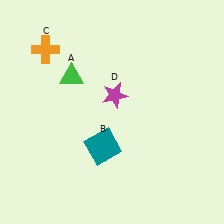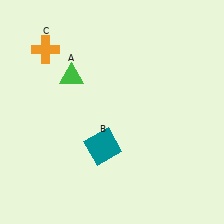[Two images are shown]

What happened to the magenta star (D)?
The magenta star (D) was removed in Image 2. It was in the top-right area of Image 1.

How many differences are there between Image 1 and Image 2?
There is 1 difference between the two images.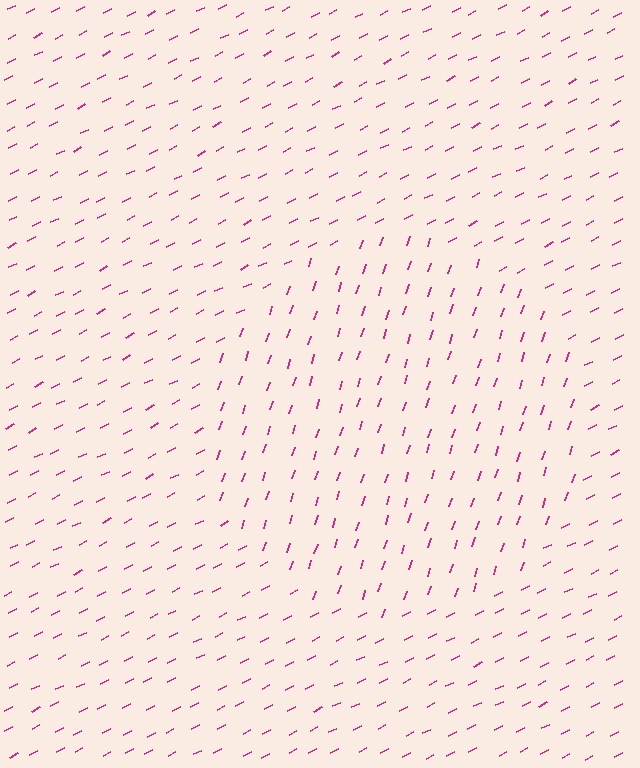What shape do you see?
I see a circle.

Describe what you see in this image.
The image is filled with small magenta line segments. A circle region in the image has lines oriented differently from the surrounding lines, creating a visible texture boundary.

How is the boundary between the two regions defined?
The boundary is defined purely by a change in line orientation (approximately 45 degrees difference). All lines are the same color and thickness.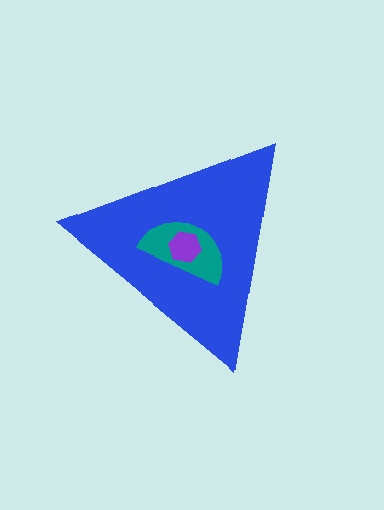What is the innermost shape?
The purple hexagon.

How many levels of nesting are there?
3.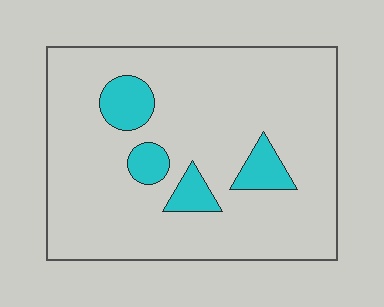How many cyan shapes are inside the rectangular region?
4.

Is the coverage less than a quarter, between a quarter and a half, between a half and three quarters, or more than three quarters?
Less than a quarter.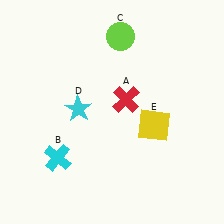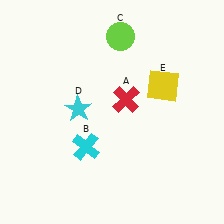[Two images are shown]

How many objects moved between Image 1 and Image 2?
2 objects moved between the two images.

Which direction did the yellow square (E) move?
The yellow square (E) moved up.